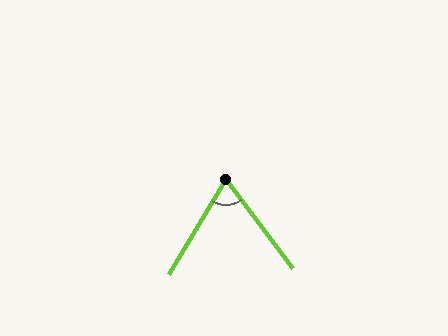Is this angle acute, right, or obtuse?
It is acute.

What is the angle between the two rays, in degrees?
Approximately 68 degrees.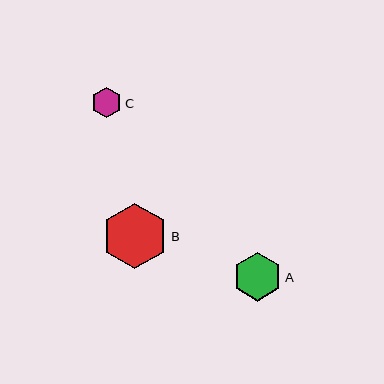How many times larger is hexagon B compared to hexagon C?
Hexagon B is approximately 2.1 times the size of hexagon C.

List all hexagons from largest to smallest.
From largest to smallest: B, A, C.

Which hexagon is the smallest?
Hexagon C is the smallest with a size of approximately 30 pixels.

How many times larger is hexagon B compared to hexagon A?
Hexagon B is approximately 1.3 times the size of hexagon A.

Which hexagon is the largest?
Hexagon B is the largest with a size of approximately 65 pixels.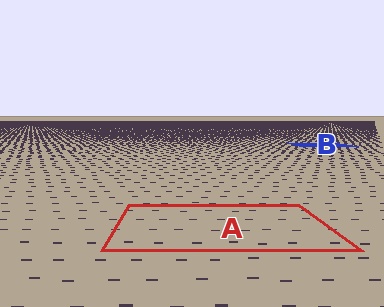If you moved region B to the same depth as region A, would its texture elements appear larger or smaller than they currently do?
They would appear larger. At a closer depth, the same texture elements are projected at a bigger on-screen size.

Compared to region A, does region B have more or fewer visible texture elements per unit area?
Region B has more texture elements per unit area — they are packed more densely because it is farther away.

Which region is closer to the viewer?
Region A is closer. The texture elements there are larger and more spread out.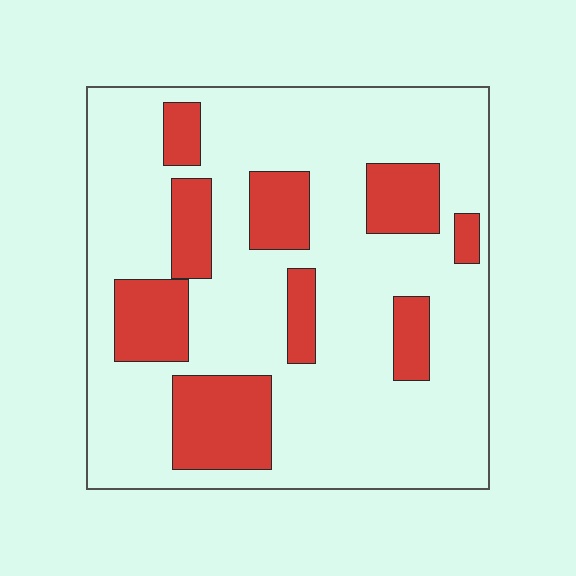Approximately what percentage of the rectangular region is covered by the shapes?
Approximately 25%.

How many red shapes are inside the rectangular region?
9.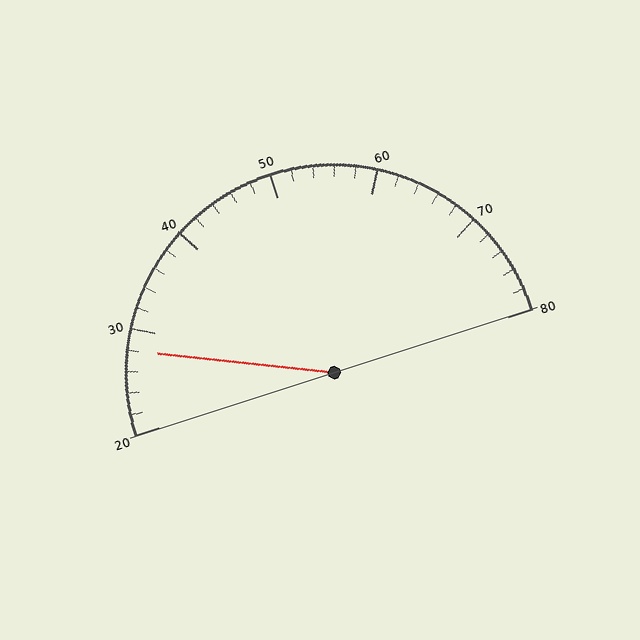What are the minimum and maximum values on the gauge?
The gauge ranges from 20 to 80.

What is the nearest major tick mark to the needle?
The nearest major tick mark is 30.